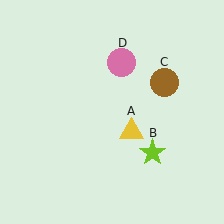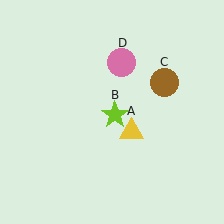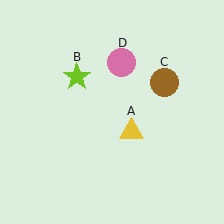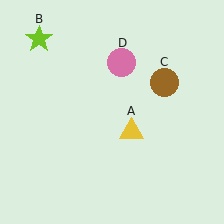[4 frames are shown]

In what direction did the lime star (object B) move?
The lime star (object B) moved up and to the left.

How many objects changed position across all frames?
1 object changed position: lime star (object B).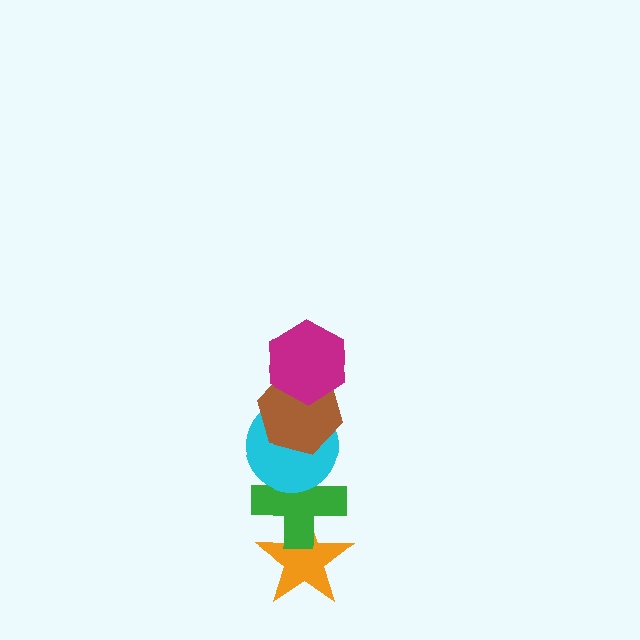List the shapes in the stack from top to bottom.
From top to bottom: the magenta hexagon, the brown hexagon, the cyan circle, the green cross, the orange star.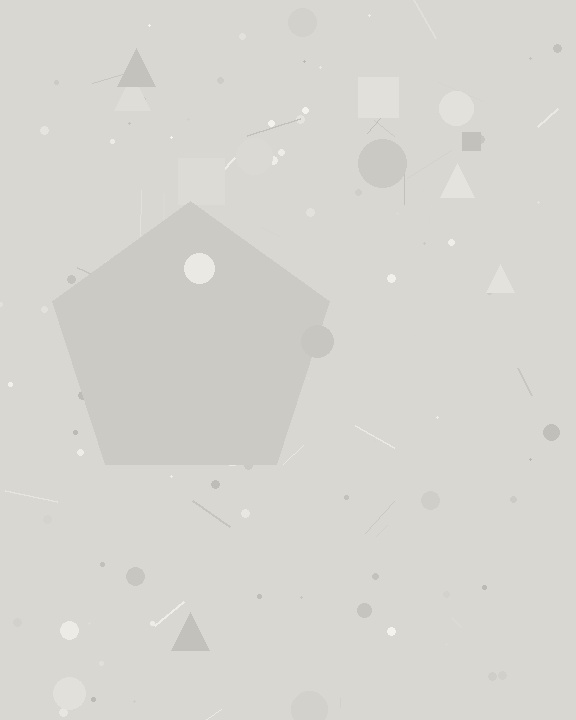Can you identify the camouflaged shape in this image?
The camouflaged shape is a pentagon.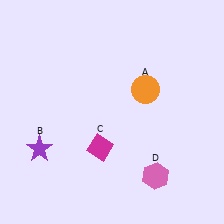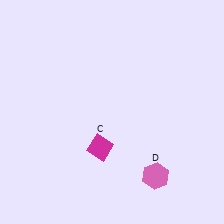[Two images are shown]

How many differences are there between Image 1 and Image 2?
There are 2 differences between the two images.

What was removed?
The orange circle (A), the purple star (B) were removed in Image 2.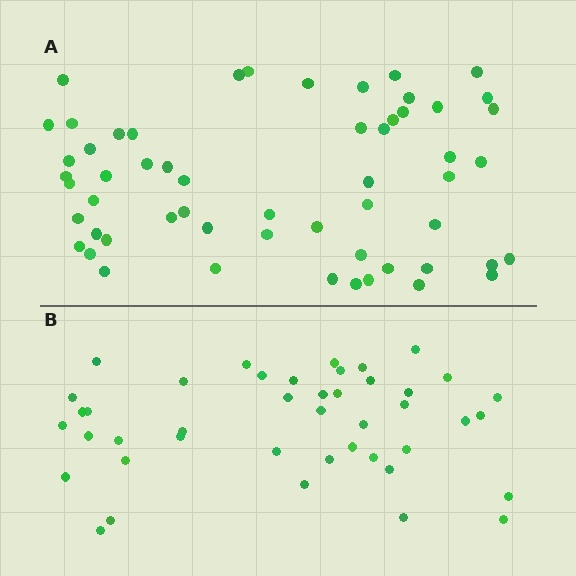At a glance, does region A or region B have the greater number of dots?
Region A (the top region) has more dots.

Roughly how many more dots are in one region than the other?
Region A has approximately 15 more dots than region B.